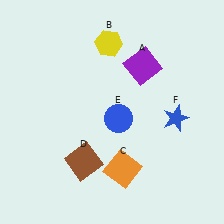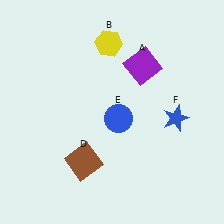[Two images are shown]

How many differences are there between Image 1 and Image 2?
There is 1 difference between the two images.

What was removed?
The orange square (C) was removed in Image 2.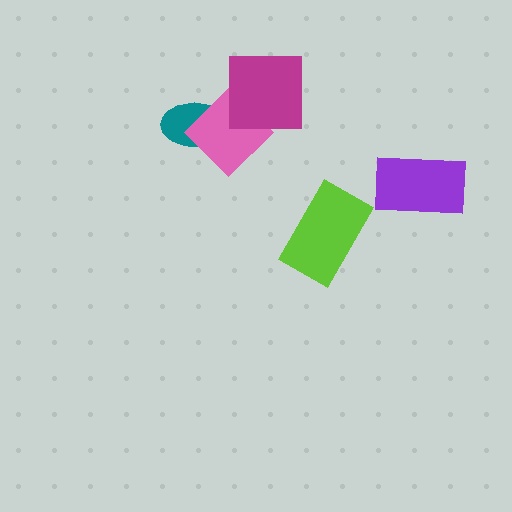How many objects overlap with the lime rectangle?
0 objects overlap with the lime rectangle.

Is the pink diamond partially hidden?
Yes, it is partially covered by another shape.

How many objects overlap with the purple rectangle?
0 objects overlap with the purple rectangle.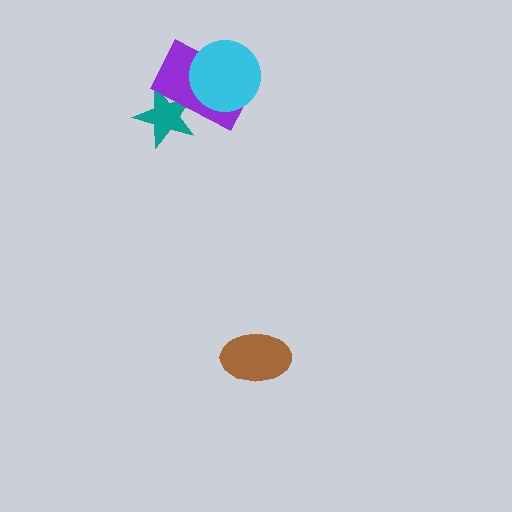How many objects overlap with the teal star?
1 object overlaps with the teal star.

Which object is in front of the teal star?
The purple rectangle is in front of the teal star.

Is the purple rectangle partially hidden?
Yes, it is partially covered by another shape.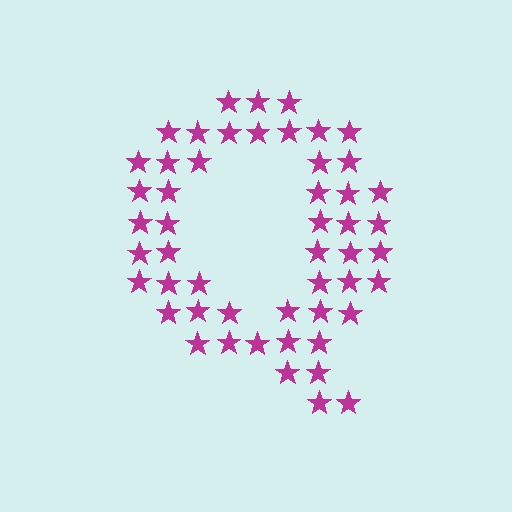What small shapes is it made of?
It is made of small stars.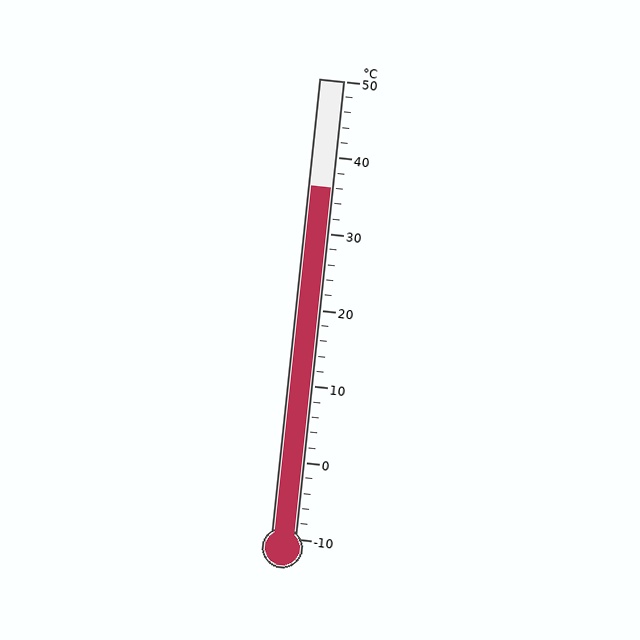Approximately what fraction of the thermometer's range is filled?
The thermometer is filled to approximately 75% of its range.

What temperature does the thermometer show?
The thermometer shows approximately 36°C.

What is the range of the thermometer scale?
The thermometer scale ranges from -10°C to 50°C.